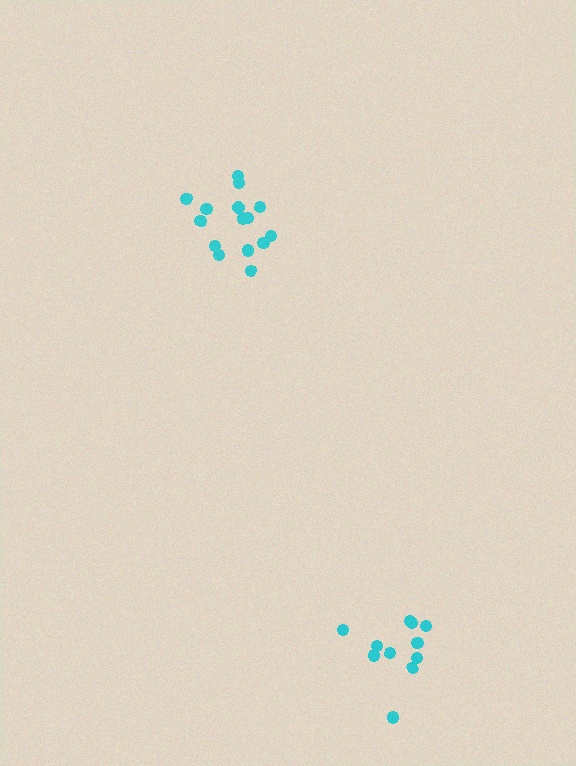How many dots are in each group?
Group 1: 11 dots, Group 2: 15 dots (26 total).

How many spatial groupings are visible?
There are 2 spatial groupings.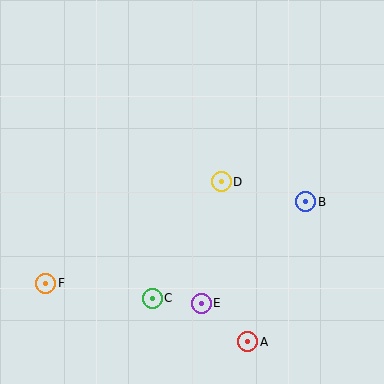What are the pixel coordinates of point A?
Point A is at (248, 342).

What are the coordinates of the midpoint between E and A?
The midpoint between E and A is at (224, 323).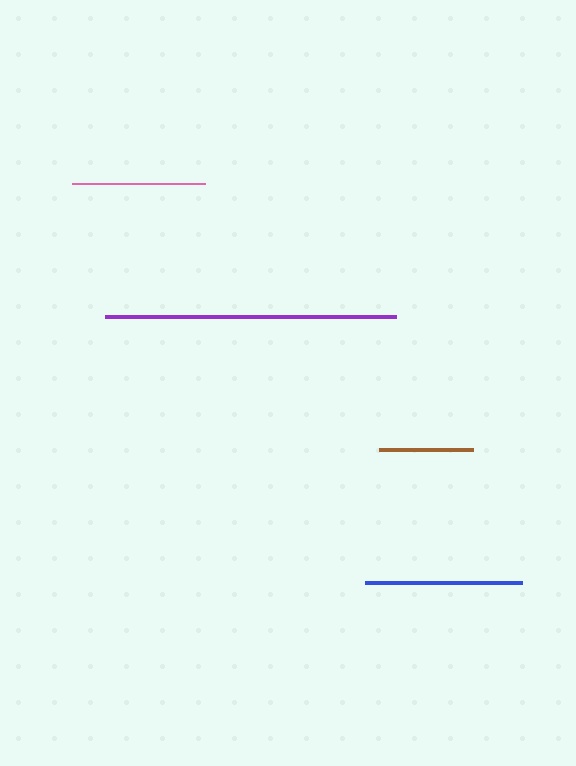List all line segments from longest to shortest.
From longest to shortest: purple, blue, pink, brown.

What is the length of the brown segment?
The brown segment is approximately 94 pixels long.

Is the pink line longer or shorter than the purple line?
The purple line is longer than the pink line.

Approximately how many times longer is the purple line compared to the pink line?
The purple line is approximately 2.2 times the length of the pink line.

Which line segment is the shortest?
The brown line is the shortest at approximately 94 pixels.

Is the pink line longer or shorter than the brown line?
The pink line is longer than the brown line.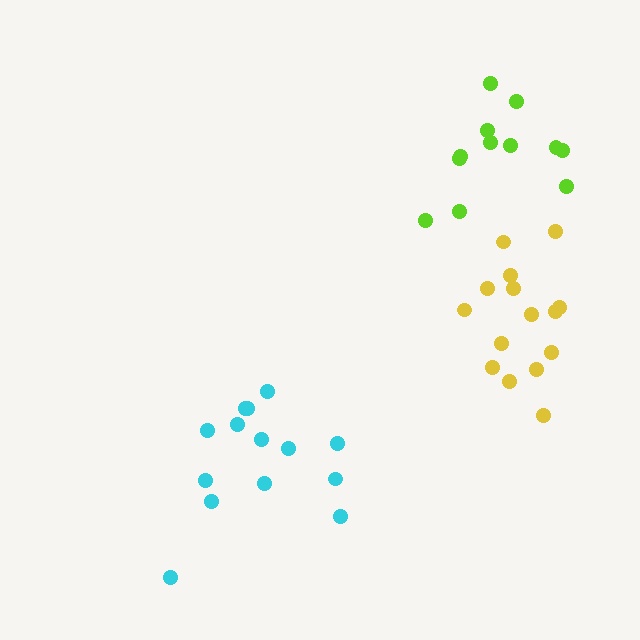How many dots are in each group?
Group 1: 12 dots, Group 2: 14 dots, Group 3: 15 dots (41 total).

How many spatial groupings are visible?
There are 3 spatial groupings.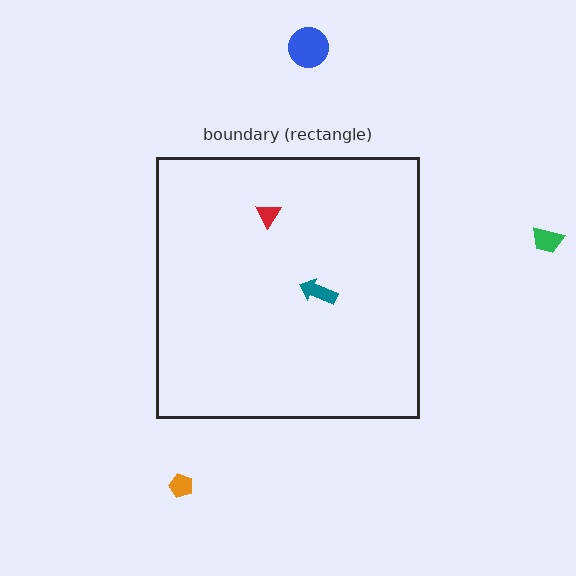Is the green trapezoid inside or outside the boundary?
Outside.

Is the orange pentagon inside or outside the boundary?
Outside.